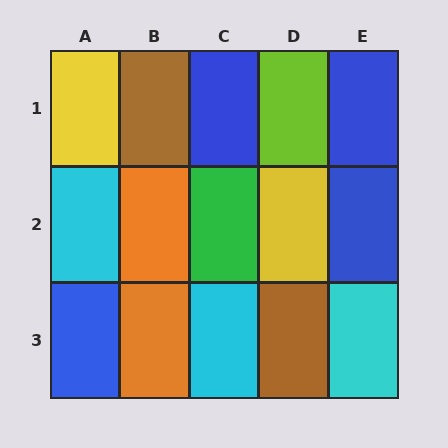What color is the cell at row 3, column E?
Cyan.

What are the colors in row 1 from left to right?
Yellow, brown, blue, lime, blue.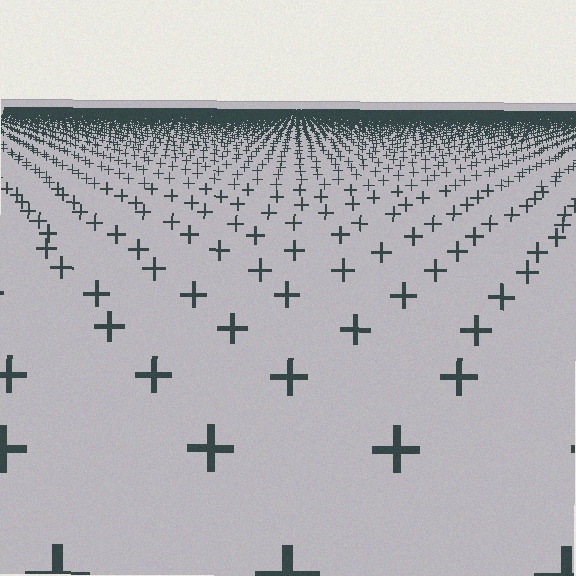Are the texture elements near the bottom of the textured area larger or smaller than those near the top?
Larger. Near the bottom, elements are closer to the viewer and appear at a bigger on-screen size.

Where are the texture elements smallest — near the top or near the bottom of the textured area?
Near the top.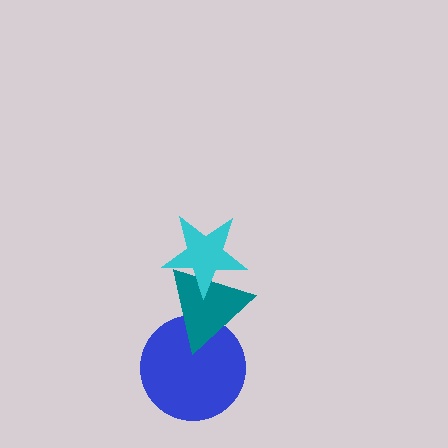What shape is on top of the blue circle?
The teal triangle is on top of the blue circle.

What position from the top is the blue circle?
The blue circle is 3rd from the top.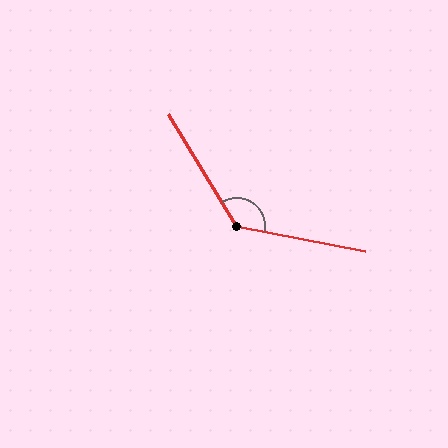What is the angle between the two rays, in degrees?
Approximately 132 degrees.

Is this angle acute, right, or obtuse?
It is obtuse.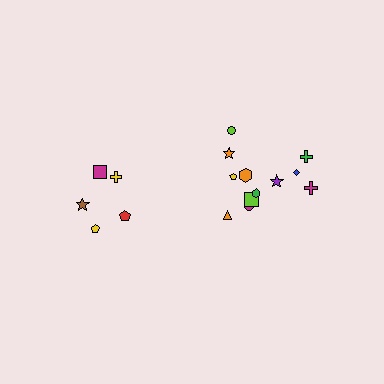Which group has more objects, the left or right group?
The right group.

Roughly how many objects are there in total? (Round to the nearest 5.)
Roughly 15 objects in total.